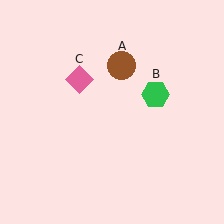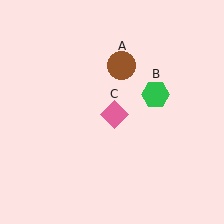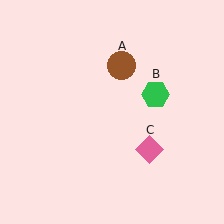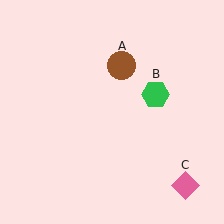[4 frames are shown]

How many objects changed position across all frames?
1 object changed position: pink diamond (object C).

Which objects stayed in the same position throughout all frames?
Brown circle (object A) and green hexagon (object B) remained stationary.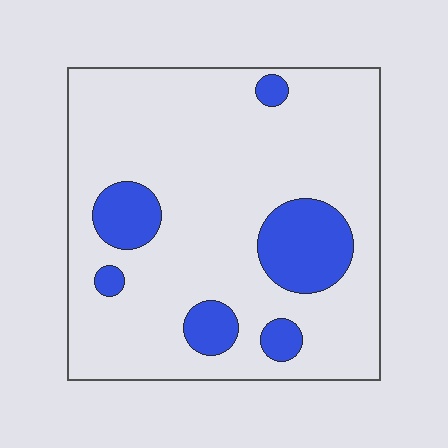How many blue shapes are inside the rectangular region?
6.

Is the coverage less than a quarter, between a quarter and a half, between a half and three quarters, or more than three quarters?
Less than a quarter.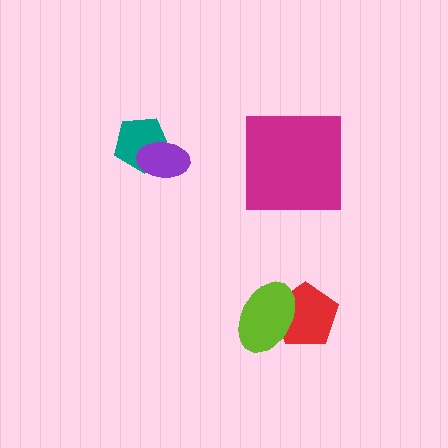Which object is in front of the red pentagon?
The lime ellipse is in front of the red pentagon.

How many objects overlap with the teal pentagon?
1 object overlaps with the teal pentagon.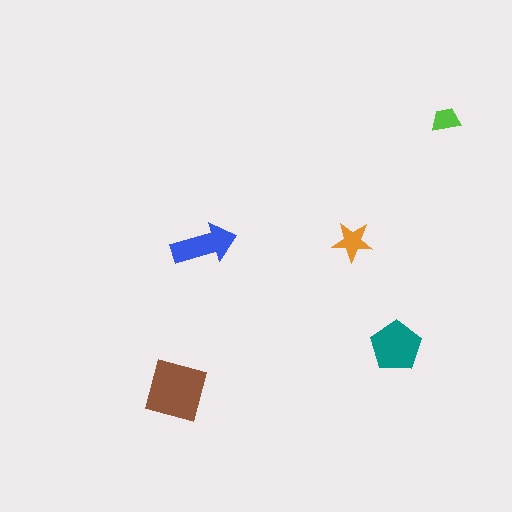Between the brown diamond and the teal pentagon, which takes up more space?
The brown diamond.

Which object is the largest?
The brown diamond.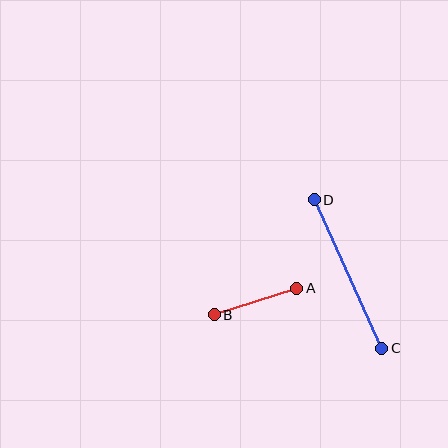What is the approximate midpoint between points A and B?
The midpoint is at approximately (256, 302) pixels.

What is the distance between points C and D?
The distance is approximately 163 pixels.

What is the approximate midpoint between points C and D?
The midpoint is at approximately (348, 274) pixels.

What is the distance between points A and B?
The distance is approximately 87 pixels.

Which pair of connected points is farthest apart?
Points C and D are farthest apart.